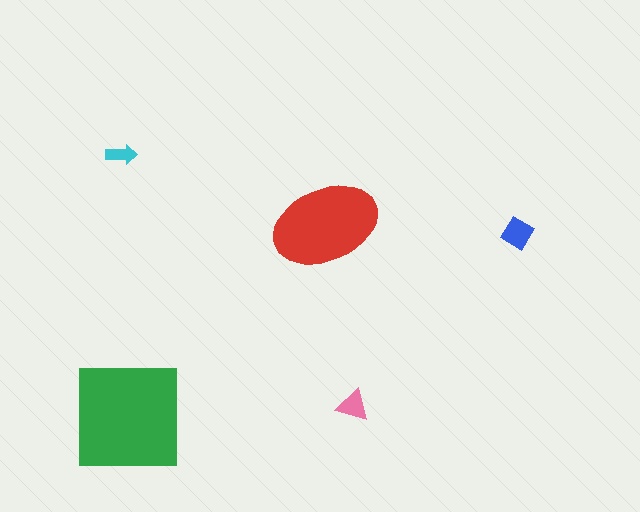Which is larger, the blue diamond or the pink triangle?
The blue diamond.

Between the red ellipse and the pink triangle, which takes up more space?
The red ellipse.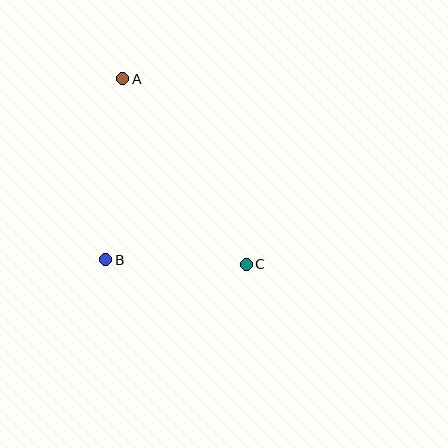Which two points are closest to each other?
Points B and C are closest to each other.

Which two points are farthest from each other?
Points A and C are farthest from each other.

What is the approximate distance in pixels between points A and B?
The distance between A and B is approximately 182 pixels.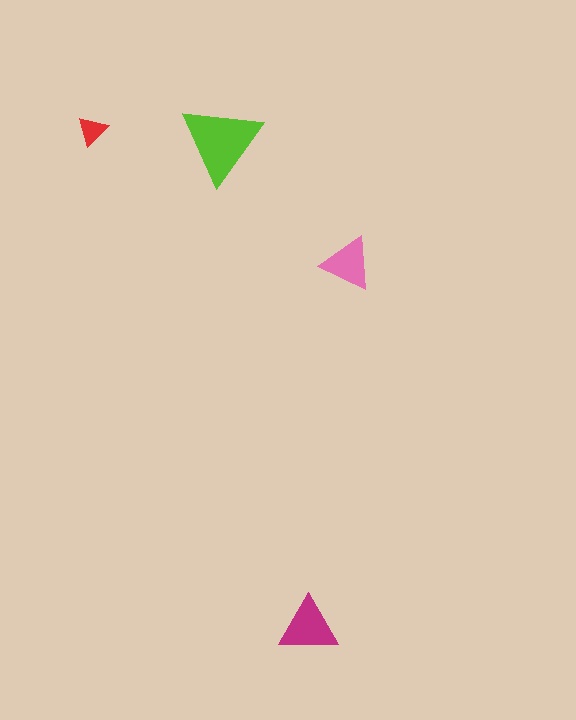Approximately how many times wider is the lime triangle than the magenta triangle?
About 1.5 times wider.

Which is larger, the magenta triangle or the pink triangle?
The magenta one.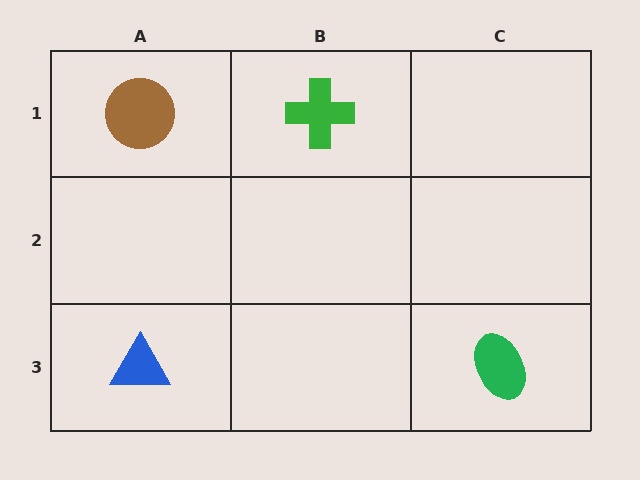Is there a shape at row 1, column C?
No, that cell is empty.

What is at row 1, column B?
A green cross.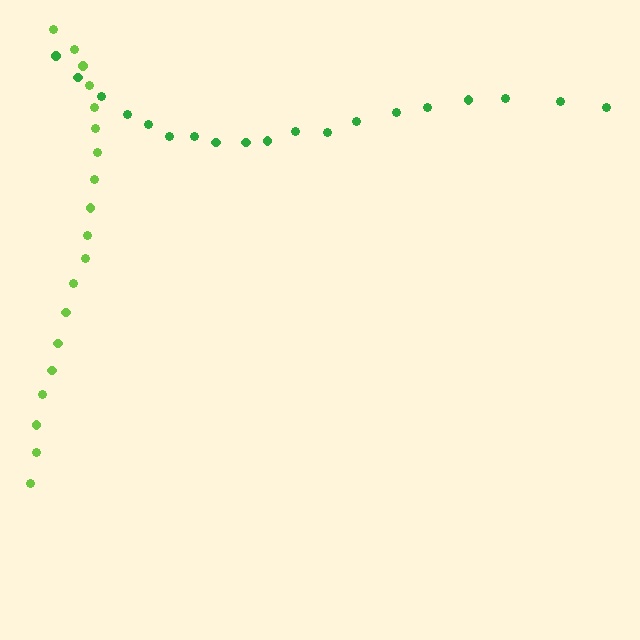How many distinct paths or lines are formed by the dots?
There are 2 distinct paths.